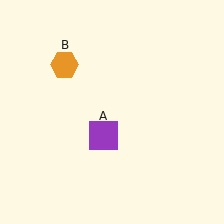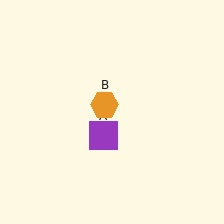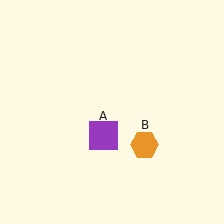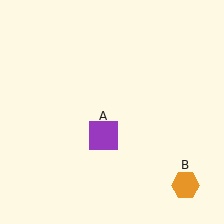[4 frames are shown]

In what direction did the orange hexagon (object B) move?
The orange hexagon (object B) moved down and to the right.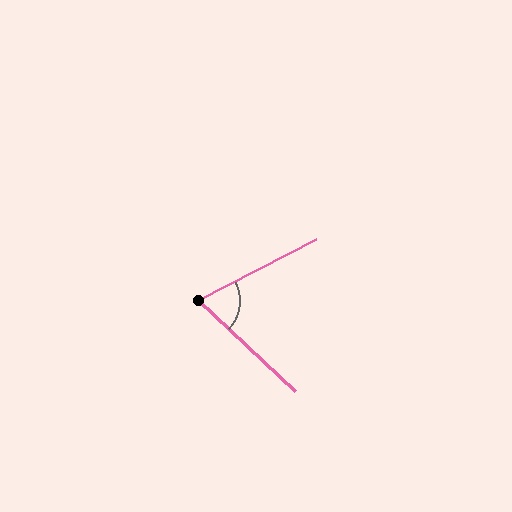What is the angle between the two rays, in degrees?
Approximately 71 degrees.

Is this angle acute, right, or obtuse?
It is acute.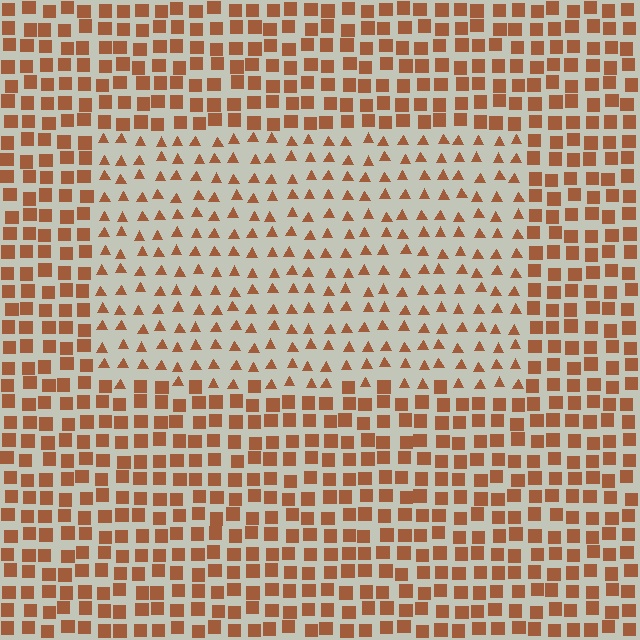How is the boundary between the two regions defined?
The boundary is defined by a change in element shape: triangles inside vs. squares outside. All elements share the same color and spacing.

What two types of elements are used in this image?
The image uses triangles inside the rectangle region and squares outside it.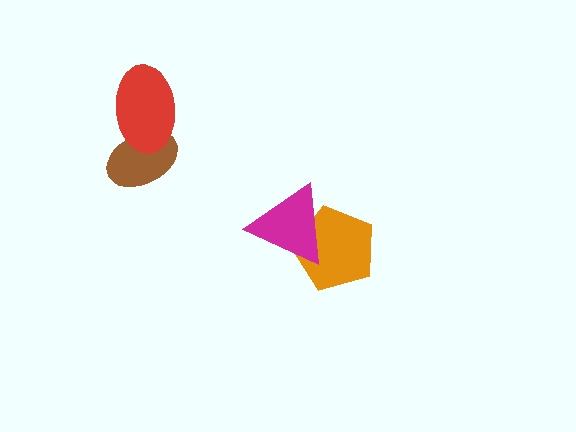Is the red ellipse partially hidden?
No, no other shape covers it.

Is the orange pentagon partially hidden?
Yes, it is partially covered by another shape.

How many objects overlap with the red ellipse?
1 object overlaps with the red ellipse.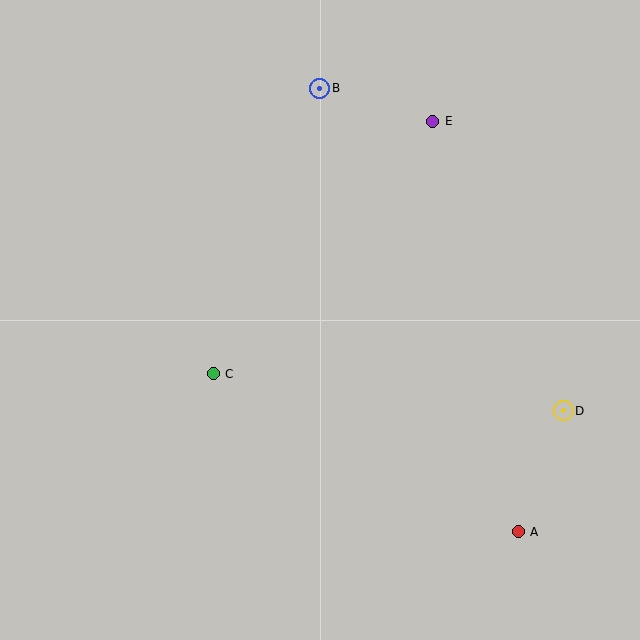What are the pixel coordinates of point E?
Point E is at (433, 121).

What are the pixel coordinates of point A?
Point A is at (518, 532).